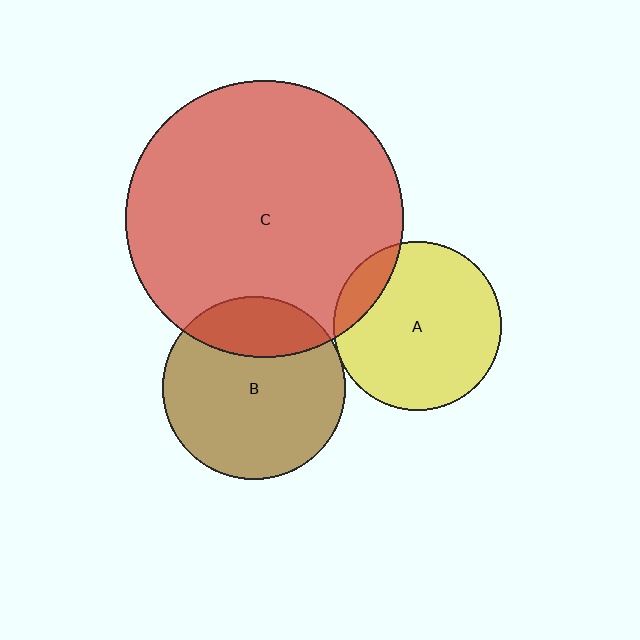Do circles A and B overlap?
Yes.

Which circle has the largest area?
Circle C (red).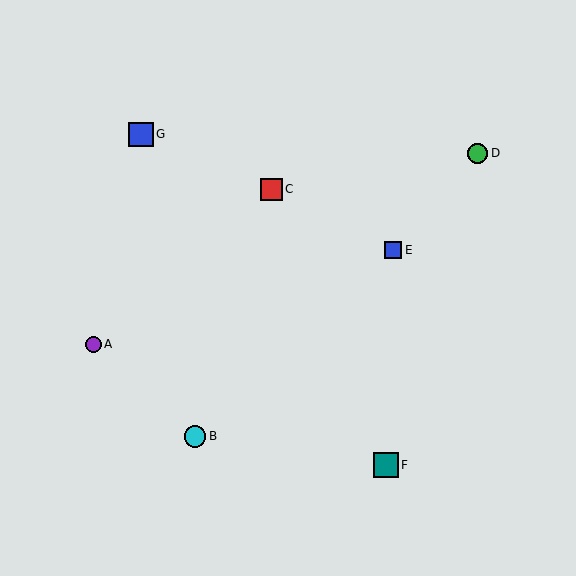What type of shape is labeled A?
Shape A is a purple circle.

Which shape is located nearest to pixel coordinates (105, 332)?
The purple circle (labeled A) at (94, 344) is nearest to that location.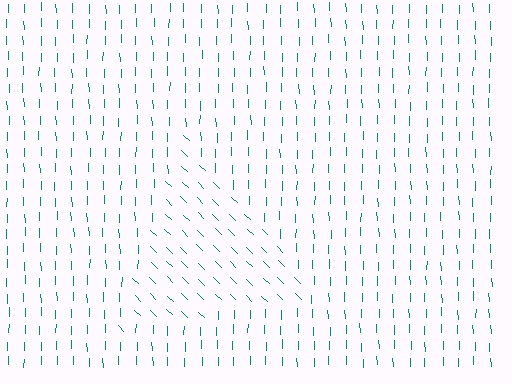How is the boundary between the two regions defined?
The boundary is defined purely by a change in line orientation (approximately 45 degrees difference). All lines are the same color and thickness.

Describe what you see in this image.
The image is filled with small teal line segments. A triangle region in the image has lines oriented differently from the surrounding lines, creating a visible texture boundary.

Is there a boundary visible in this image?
Yes, there is a texture boundary formed by a change in line orientation.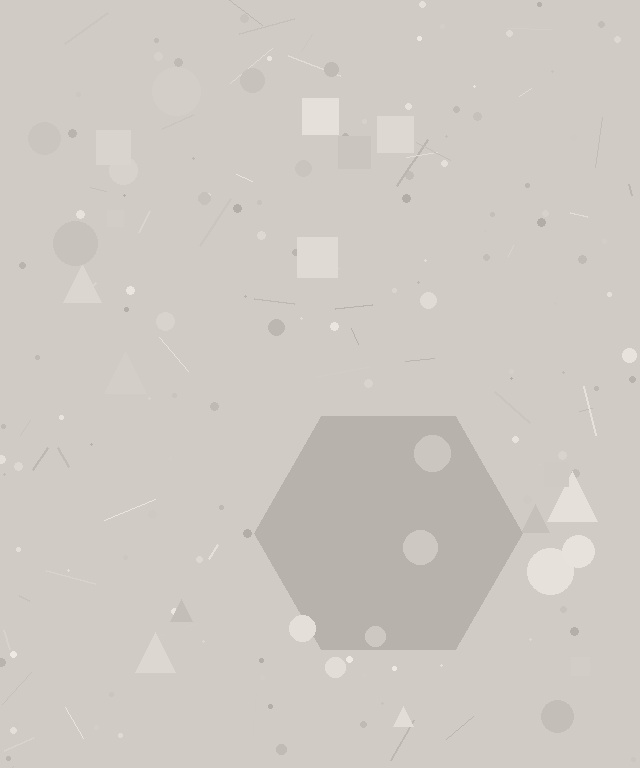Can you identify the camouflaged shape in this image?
The camouflaged shape is a hexagon.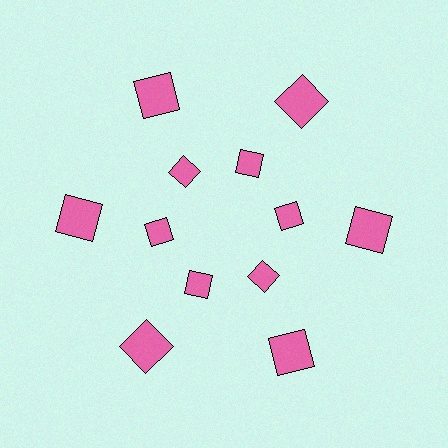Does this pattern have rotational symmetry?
Yes, this pattern has 6-fold rotational symmetry. It looks the same after rotating 60 degrees around the center.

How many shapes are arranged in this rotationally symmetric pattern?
There are 12 shapes, arranged in 6 groups of 2.